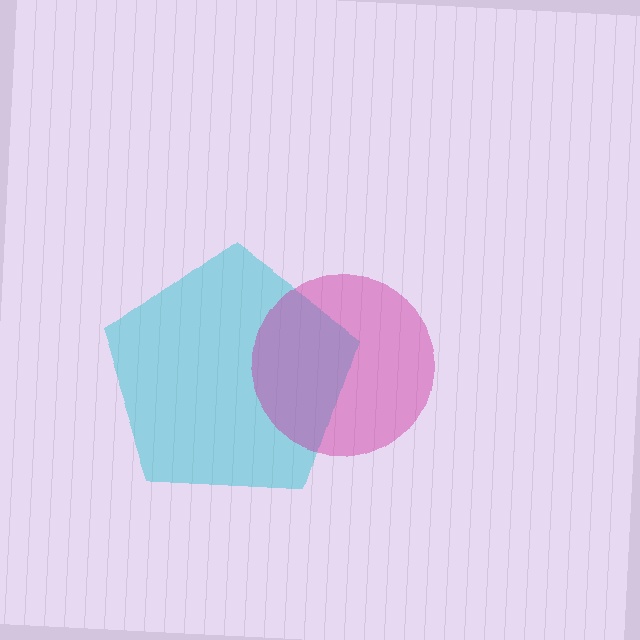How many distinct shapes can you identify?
There are 2 distinct shapes: a cyan pentagon, a magenta circle.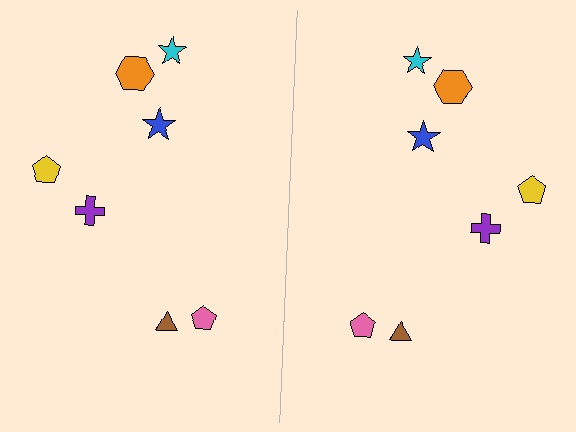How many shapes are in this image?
There are 14 shapes in this image.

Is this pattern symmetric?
Yes, this pattern has bilateral (reflection) symmetry.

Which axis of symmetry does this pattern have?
The pattern has a vertical axis of symmetry running through the center of the image.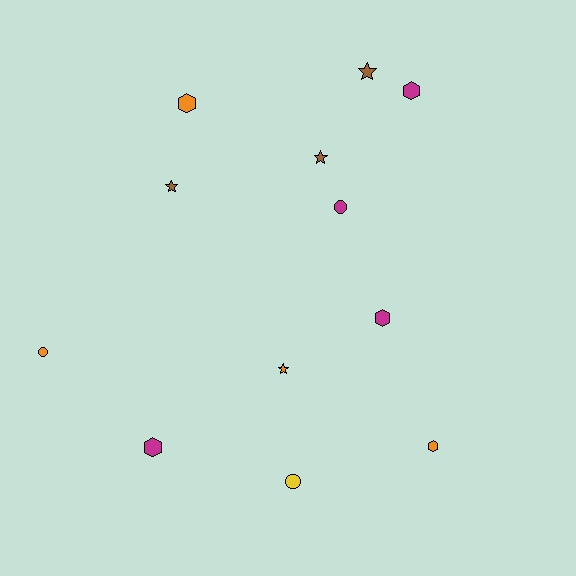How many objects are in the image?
There are 12 objects.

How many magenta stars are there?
There are no magenta stars.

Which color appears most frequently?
Orange, with 4 objects.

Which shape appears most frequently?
Hexagon, with 5 objects.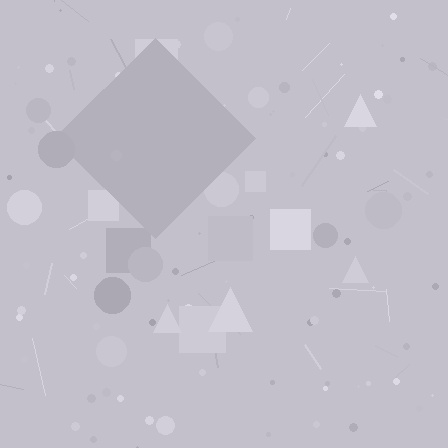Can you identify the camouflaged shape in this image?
The camouflaged shape is a diamond.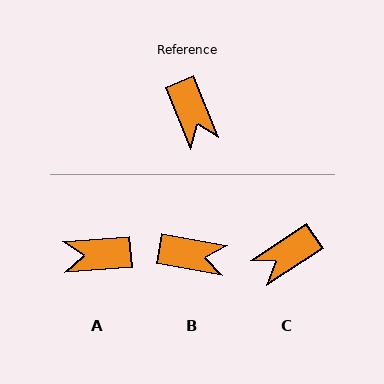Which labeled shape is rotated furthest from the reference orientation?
A, about 108 degrees away.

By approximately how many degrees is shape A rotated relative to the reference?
Approximately 108 degrees clockwise.